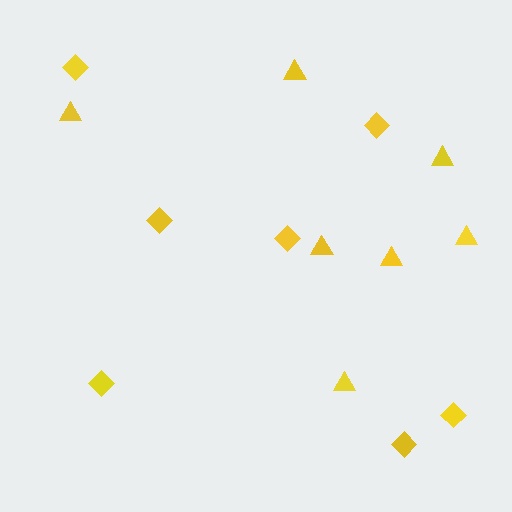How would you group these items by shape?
There are 2 groups: one group of diamonds (7) and one group of triangles (7).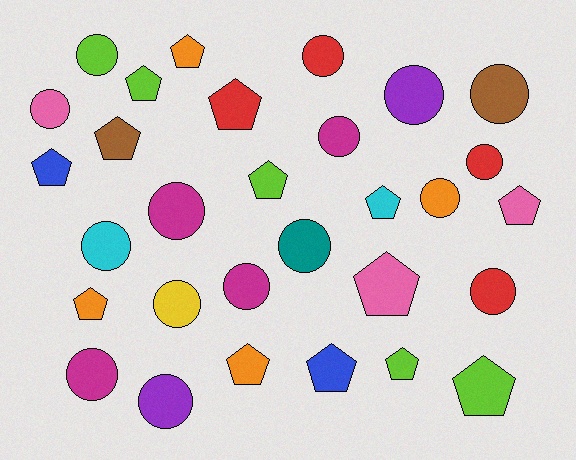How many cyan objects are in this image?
There are 2 cyan objects.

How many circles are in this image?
There are 16 circles.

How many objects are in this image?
There are 30 objects.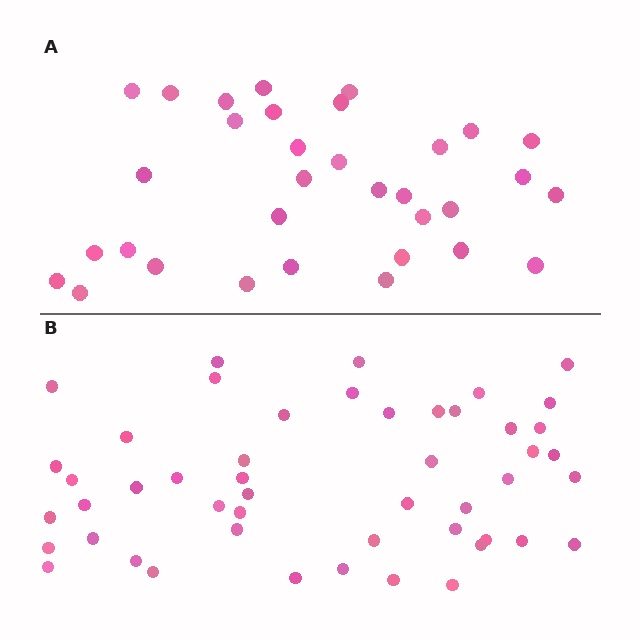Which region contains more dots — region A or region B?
Region B (the bottom region) has more dots.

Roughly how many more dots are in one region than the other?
Region B has approximately 15 more dots than region A.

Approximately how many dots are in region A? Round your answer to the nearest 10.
About 30 dots. (The exact count is 33, which rounds to 30.)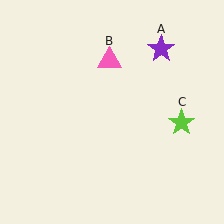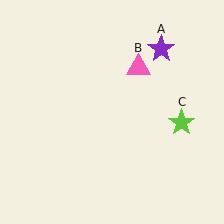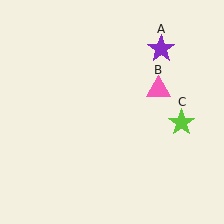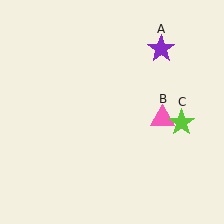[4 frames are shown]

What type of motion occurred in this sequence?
The pink triangle (object B) rotated clockwise around the center of the scene.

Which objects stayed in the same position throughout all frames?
Purple star (object A) and lime star (object C) remained stationary.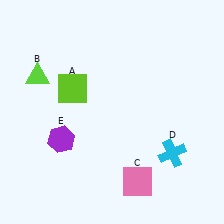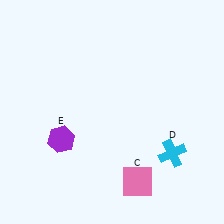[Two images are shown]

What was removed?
The lime triangle (B), the lime square (A) were removed in Image 2.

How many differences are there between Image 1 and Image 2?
There are 2 differences between the two images.